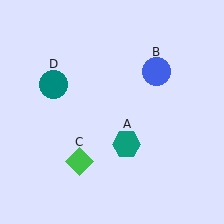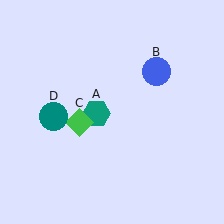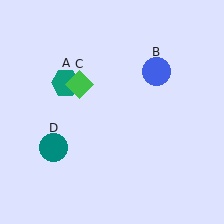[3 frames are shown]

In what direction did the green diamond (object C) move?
The green diamond (object C) moved up.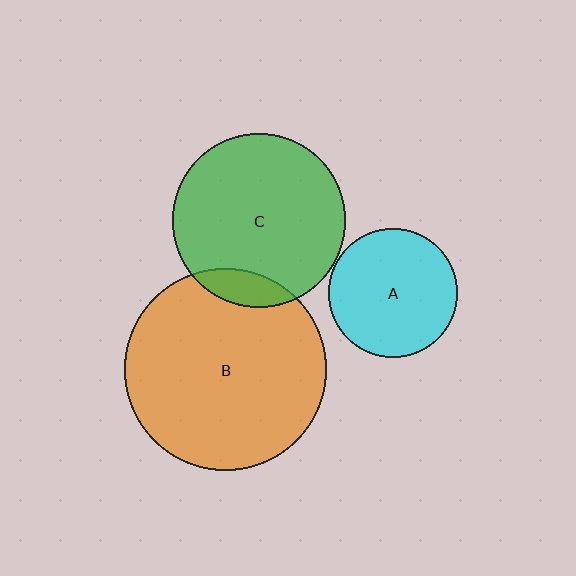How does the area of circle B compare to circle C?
Approximately 1.4 times.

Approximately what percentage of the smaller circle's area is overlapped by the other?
Approximately 10%.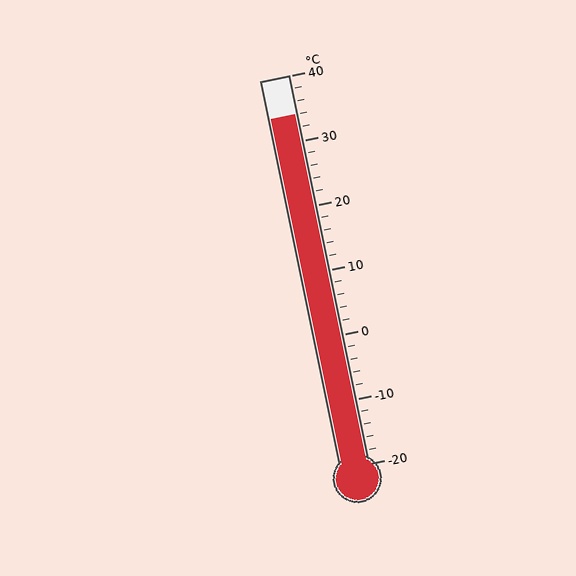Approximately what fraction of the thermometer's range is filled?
The thermometer is filled to approximately 90% of its range.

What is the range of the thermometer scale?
The thermometer scale ranges from -20°C to 40°C.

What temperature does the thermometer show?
The thermometer shows approximately 34°C.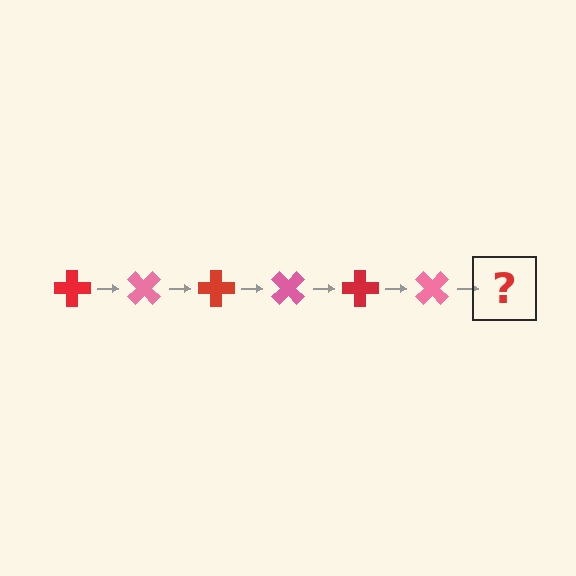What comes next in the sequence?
The next element should be a red cross, rotated 270 degrees from the start.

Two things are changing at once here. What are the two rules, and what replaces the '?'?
The two rules are that it rotates 45 degrees each step and the color cycles through red and pink. The '?' should be a red cross, rotated 270 degrees from the start.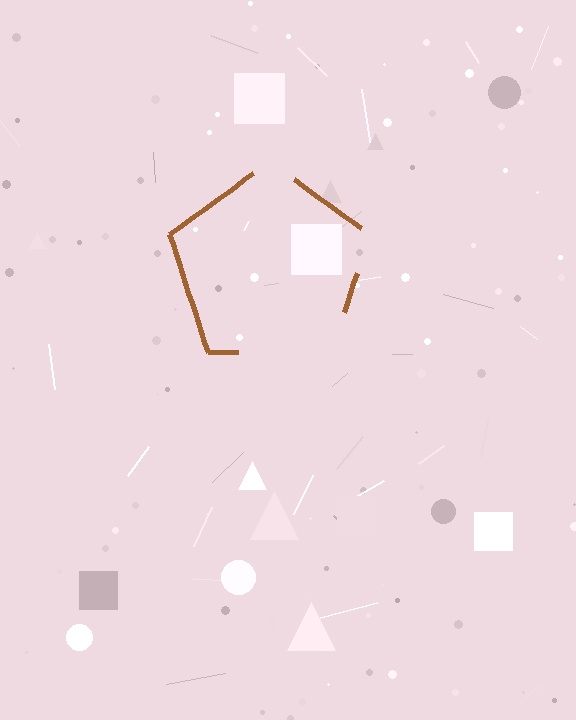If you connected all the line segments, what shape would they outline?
They would outline a pentagon.